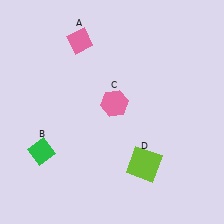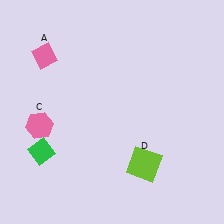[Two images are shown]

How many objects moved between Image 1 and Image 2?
2 objects moved between the two images.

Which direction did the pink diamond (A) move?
The pink diamond (A) moved left.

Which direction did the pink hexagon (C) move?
The pink hexagon (C) moved left.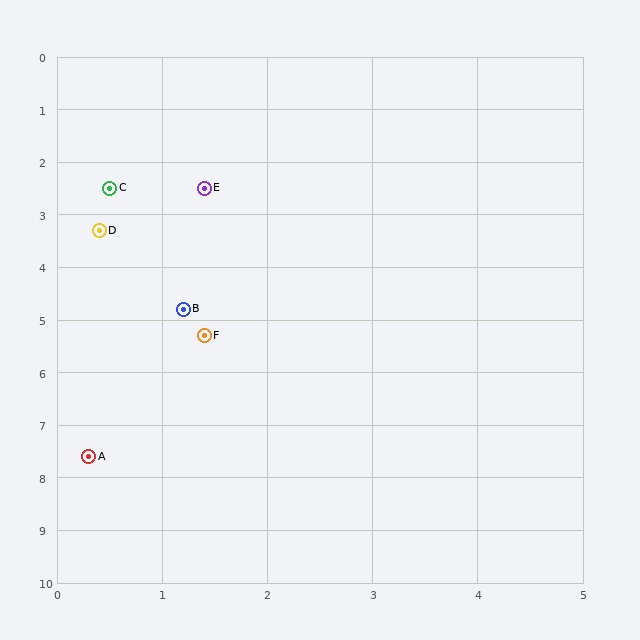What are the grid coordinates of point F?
Point F is at approximately (1.4, 5.3).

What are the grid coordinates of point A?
Point A is at approximately (0.3, 7.6).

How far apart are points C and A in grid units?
Points C and A are about 5.1 grid units apart.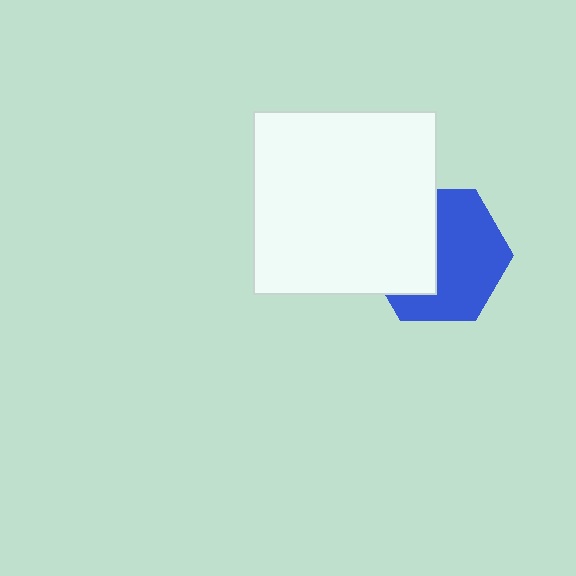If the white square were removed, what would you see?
You would see the complete blue hexagon.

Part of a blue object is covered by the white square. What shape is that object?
It is a hexagon.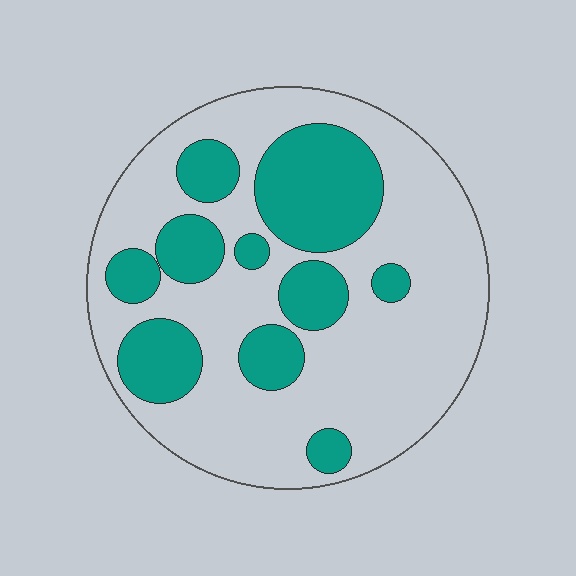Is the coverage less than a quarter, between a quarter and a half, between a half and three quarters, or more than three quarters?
Between a quarter and a half.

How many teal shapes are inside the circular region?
10.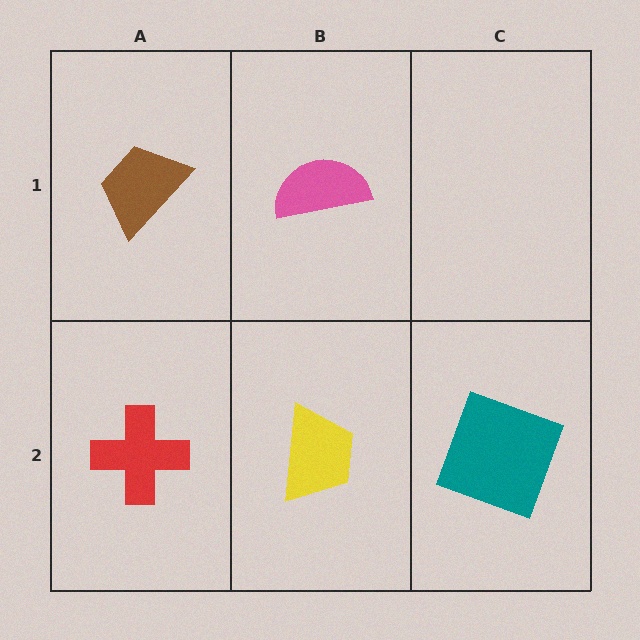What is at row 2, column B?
A yellow trapezoid.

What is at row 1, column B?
A pink semicircle.